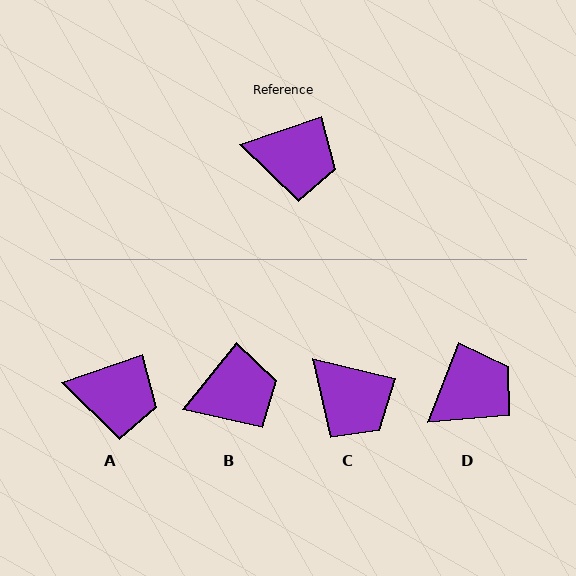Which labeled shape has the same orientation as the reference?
A.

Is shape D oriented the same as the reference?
No, it is off by about 49 degrees.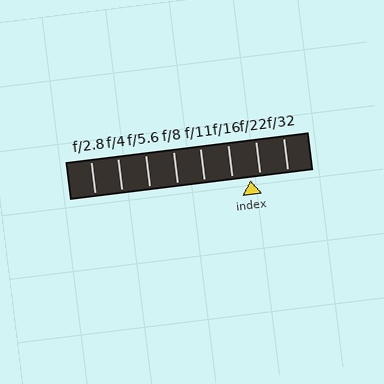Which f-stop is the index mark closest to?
The index mark is closest to f/22.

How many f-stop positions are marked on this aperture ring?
There are 8 f-stop positions marked.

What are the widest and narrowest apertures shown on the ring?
The widest aperture shown is f/2.8 and the narrowest is f/32.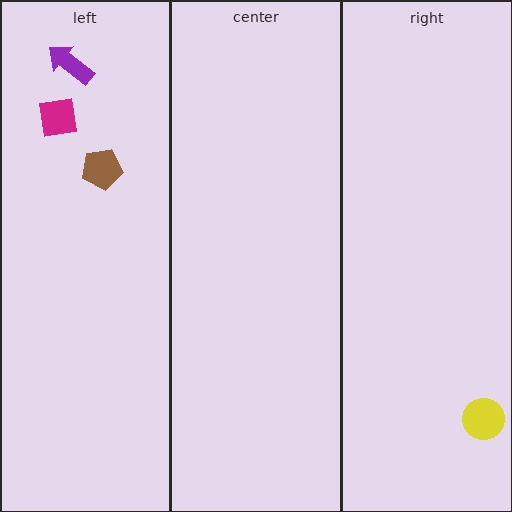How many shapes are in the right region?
1.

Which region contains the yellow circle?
The right region.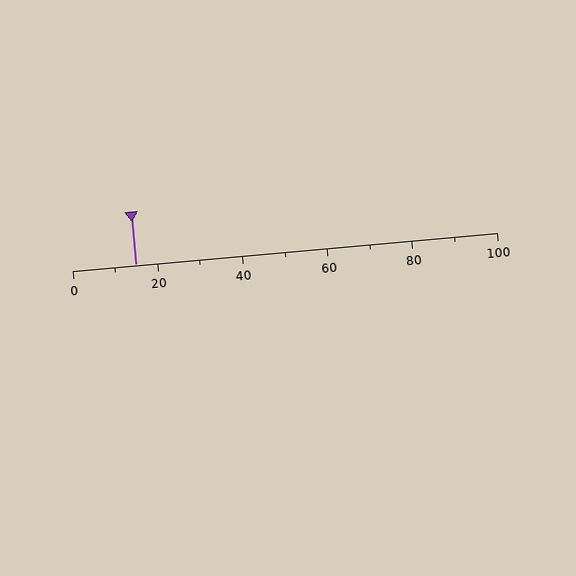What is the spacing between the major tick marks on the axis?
The major ticks are spaced 20 apart.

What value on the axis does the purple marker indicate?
The marker indicates approximately 15.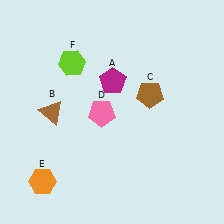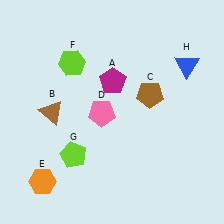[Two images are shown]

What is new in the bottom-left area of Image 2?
A lime pentagon (G) was added in the bottom-left area of Image 2.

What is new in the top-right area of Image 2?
A blue triangle (H) was added in the top-right area of Image 2.